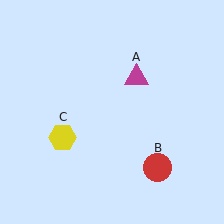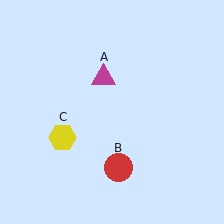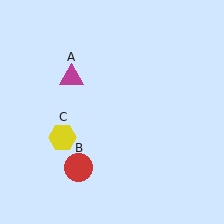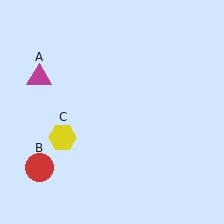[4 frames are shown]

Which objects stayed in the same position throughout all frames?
Yellow hexagon (object C) remained stationary.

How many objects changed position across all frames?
2 objects changed position: magenta triangle (object A), red circle (object B).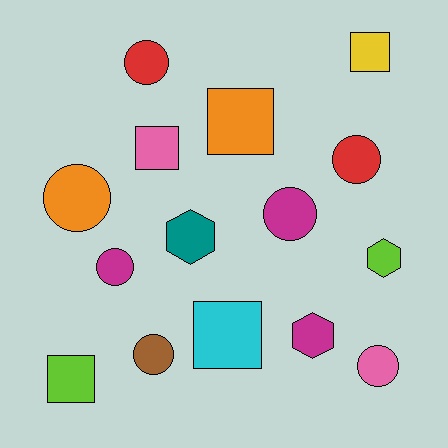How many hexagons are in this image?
There are 3 hexagons.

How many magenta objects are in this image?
There are 3 magenta objects.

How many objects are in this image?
There are 15 objects.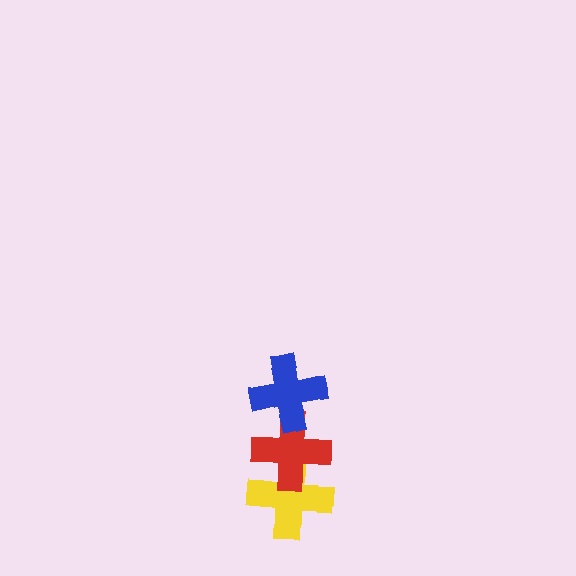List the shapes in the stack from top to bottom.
From top to bottom: the blue cross, the red cross, the yellow cross.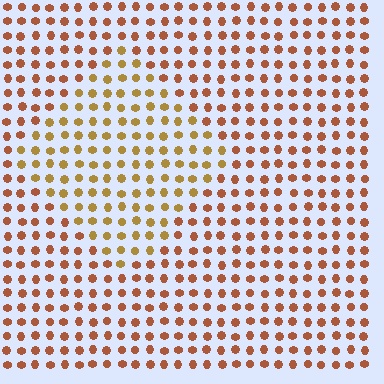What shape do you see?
I see a diamond.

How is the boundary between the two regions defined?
The boundary is defined purely by a slight shift in hue (about 28 degrees). Spacing, size, and orientation are identical on both sides.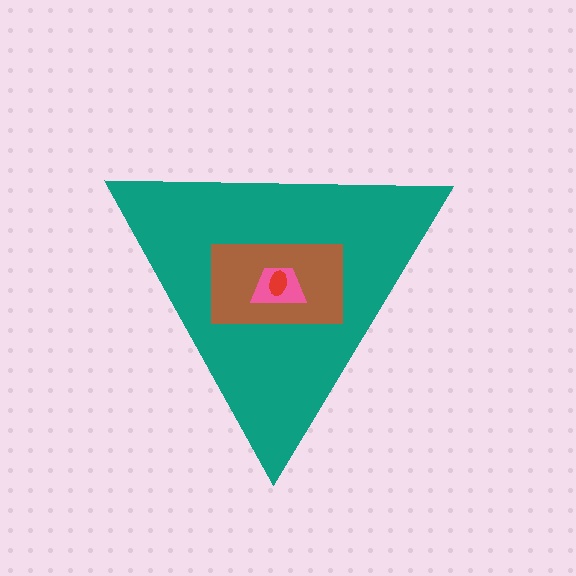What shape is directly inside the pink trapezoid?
The red ellipse.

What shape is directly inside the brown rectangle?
The pink trapezoid.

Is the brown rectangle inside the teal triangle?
Yes.